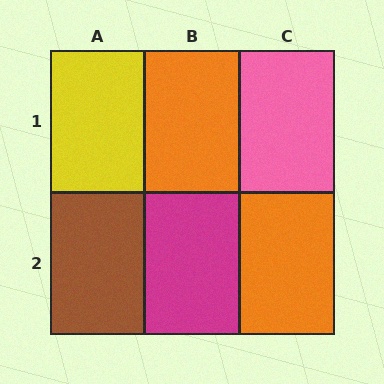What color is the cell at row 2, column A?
Brown.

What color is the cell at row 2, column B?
Magenta.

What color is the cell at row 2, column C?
Orange.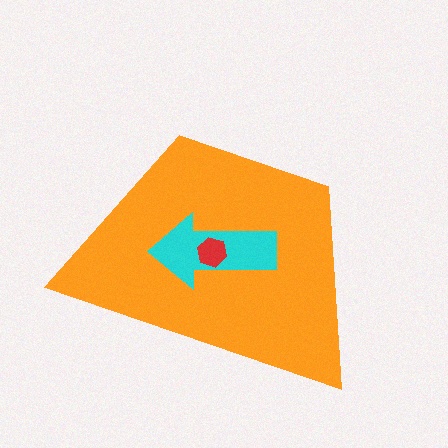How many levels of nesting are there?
3.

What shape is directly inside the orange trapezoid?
The cyan arrow.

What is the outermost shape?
The orange trapezoid.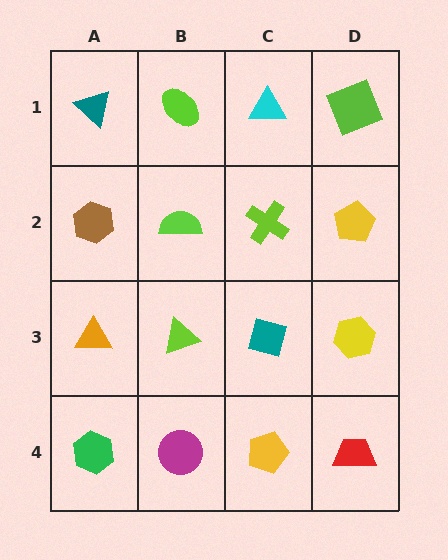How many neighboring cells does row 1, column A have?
2.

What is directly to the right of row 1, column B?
A cyan triangle.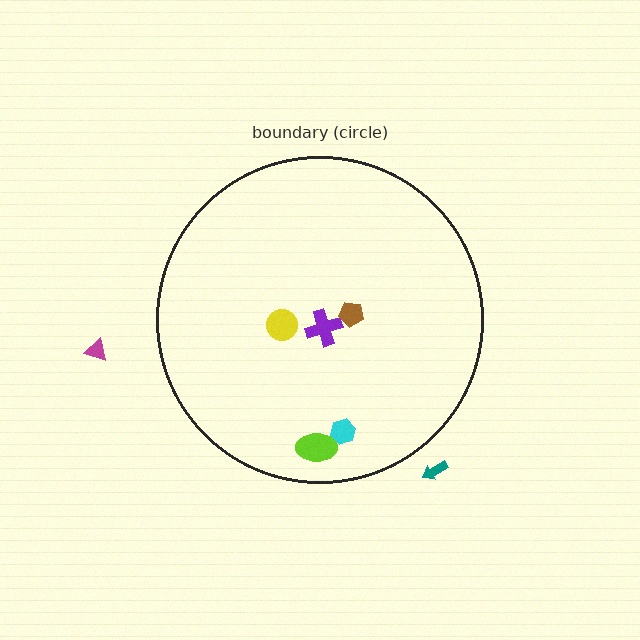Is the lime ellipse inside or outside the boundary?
Inside.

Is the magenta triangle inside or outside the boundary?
Outside.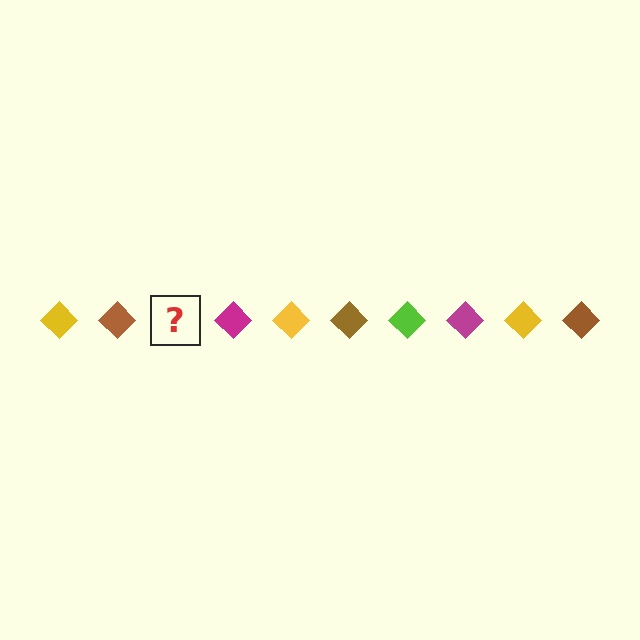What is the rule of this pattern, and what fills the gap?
The rule is that the pattern cycles through yellow, brown, lime, magenta diamonds. The gap should be filled with a lime diamond.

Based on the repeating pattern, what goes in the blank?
The blank should be a lime diamond.